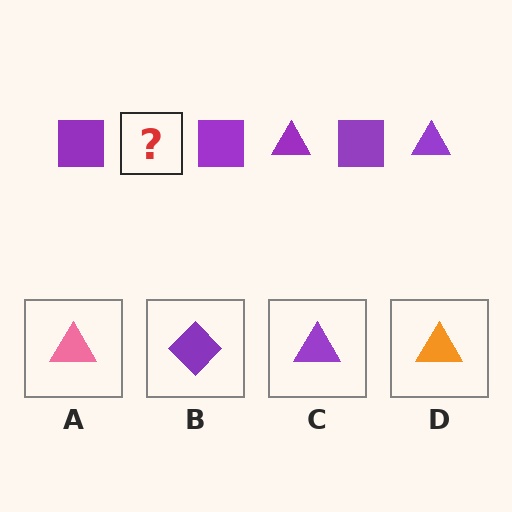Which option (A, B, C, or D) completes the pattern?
C.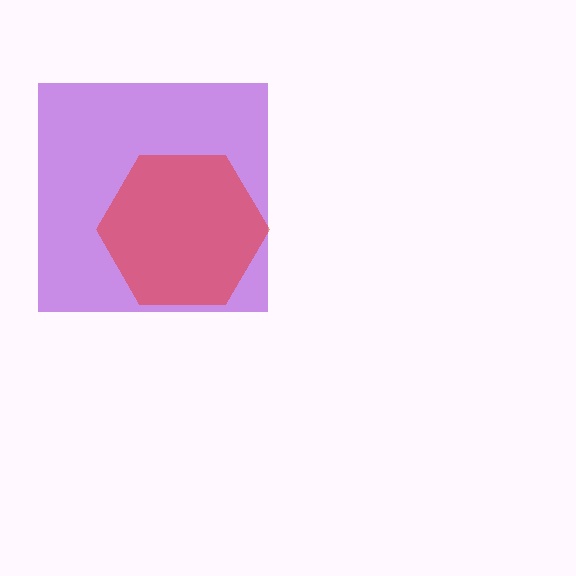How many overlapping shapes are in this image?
There are 2 overlapping shapes in the image.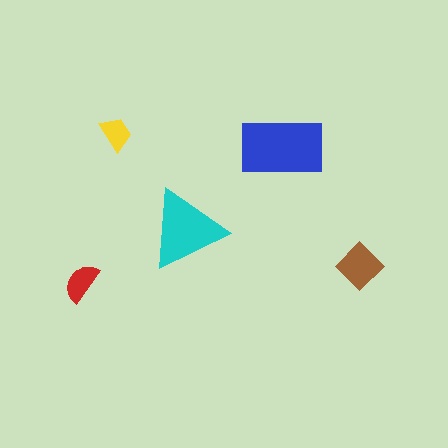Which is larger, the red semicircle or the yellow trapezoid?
The red semicircle.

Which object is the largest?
The blue rectangle.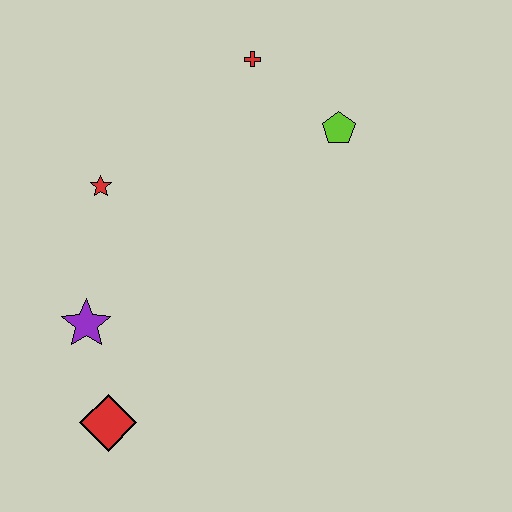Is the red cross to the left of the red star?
No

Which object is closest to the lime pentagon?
The red cross is closest to the lime pentagon.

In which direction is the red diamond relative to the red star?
The red diamond is below the red star.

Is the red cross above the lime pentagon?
Yes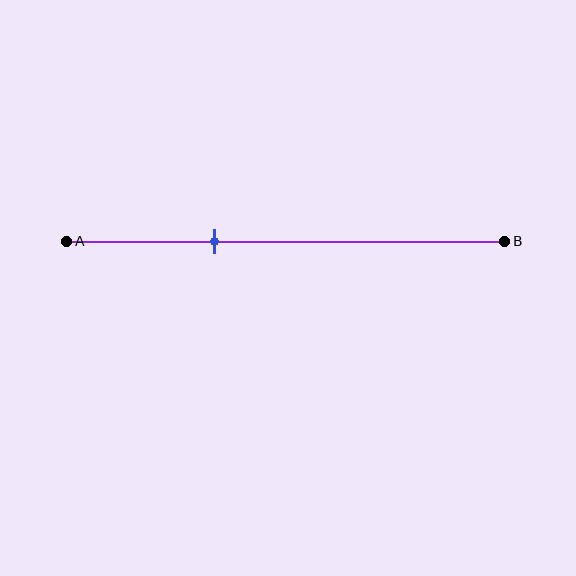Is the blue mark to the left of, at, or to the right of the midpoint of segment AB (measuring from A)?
The blue mark is to the left of the midpoint of segment AB.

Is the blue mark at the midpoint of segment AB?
No, the mark is at about 35% from A, not at the 50% midpoint.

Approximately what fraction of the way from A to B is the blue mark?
The blue mark is approximately 35% of the way from A to B.